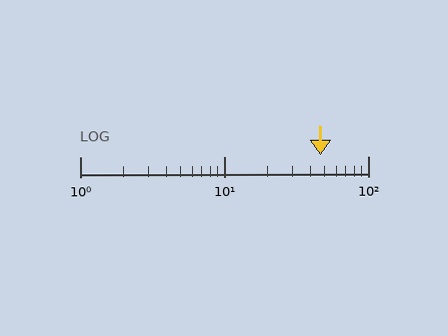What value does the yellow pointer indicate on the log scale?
The pointer indicates approximately 47.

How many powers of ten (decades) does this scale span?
The scale spans 2 decades, from 1 to 100.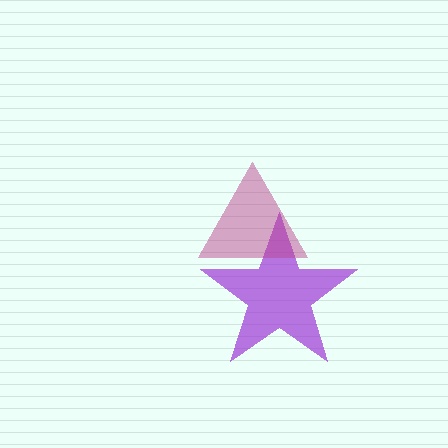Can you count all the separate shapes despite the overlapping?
Yes, there are 2 separate shapes.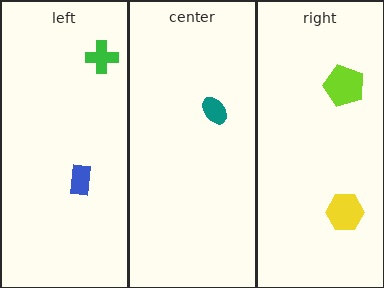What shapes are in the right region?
The lime pentagon, the yellow hexagon.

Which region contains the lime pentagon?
The right region.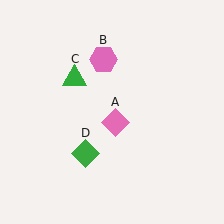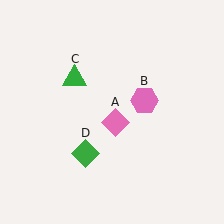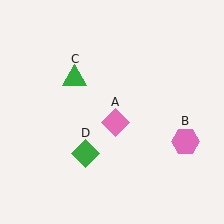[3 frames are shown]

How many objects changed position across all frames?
1 object changed position: pink hexagon (object B).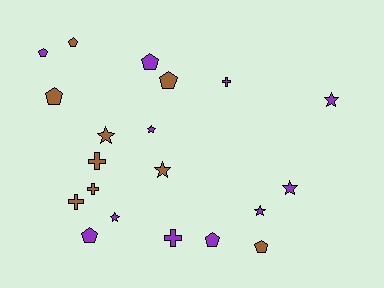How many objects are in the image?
There are 20 objects.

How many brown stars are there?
There are 2 brown stars.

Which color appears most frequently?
Purple, with 11 objects.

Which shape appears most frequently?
Pentagon, with 8 objects.